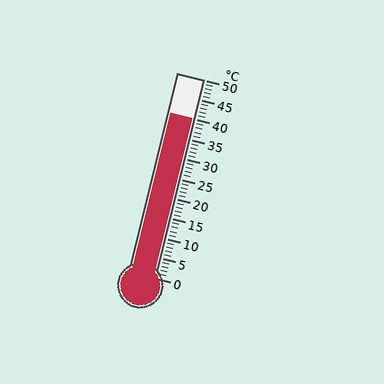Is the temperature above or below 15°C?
The temperature is above 15°C.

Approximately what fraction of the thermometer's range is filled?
The thermometer is filled to approximately 80% of its range.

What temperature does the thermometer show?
The thermometer shows approximately 40°C.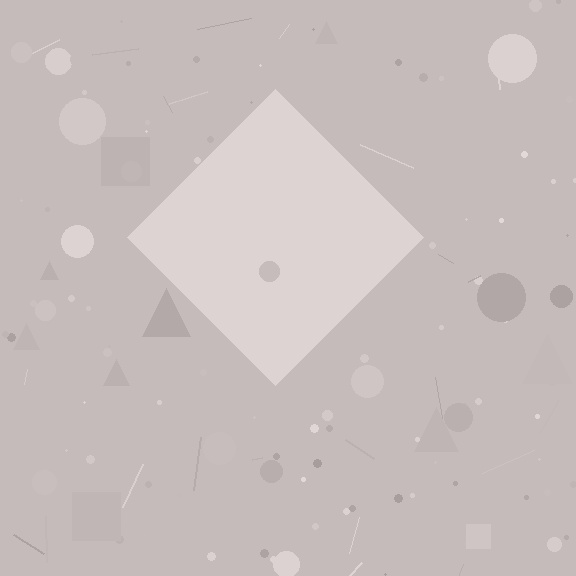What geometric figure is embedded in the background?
A diamond is embedded in the background.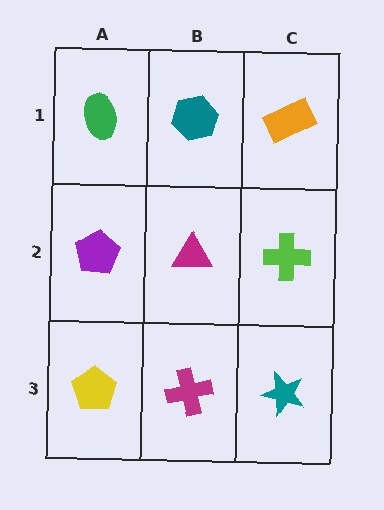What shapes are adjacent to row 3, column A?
A purple pentagon (row 2, column A), a magenta cross (row 3, column B).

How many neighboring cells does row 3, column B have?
3.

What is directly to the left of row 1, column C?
A teal hexagon.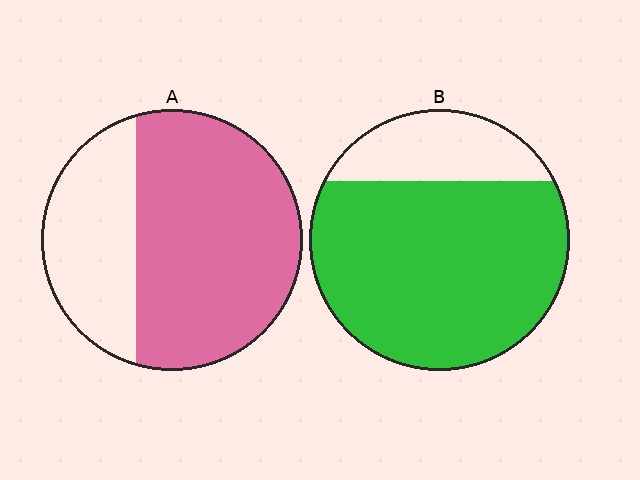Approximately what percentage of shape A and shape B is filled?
A is approximately 65% and B is approximately 80%.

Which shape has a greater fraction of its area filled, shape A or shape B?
Shape B.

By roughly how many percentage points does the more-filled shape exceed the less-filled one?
By roughly 10 percentage points (B over A).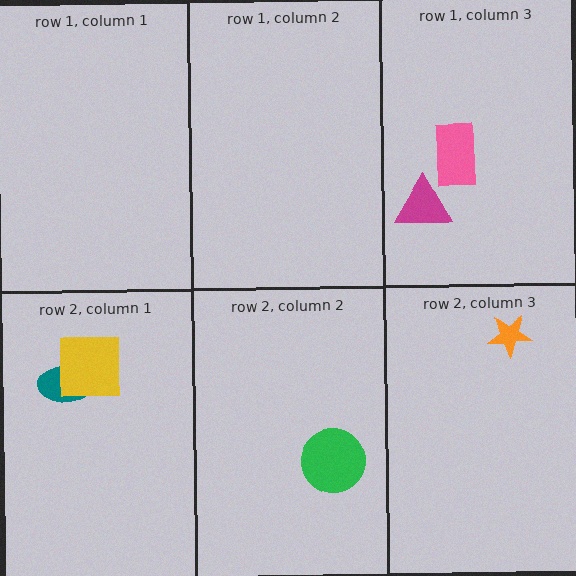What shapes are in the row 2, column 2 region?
The green circle.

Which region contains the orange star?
The row 2, column 3 region.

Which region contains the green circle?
The row 2, column 2 region.